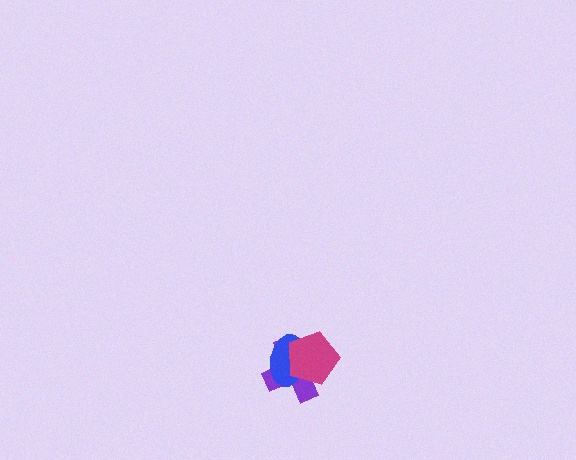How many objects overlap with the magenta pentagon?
2 objects overlap with the magenta pentagon.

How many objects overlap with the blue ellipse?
2 objects overlap with the blue ellipse.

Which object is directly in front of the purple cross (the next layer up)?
The blue ellipse is directly in front of the purple cross.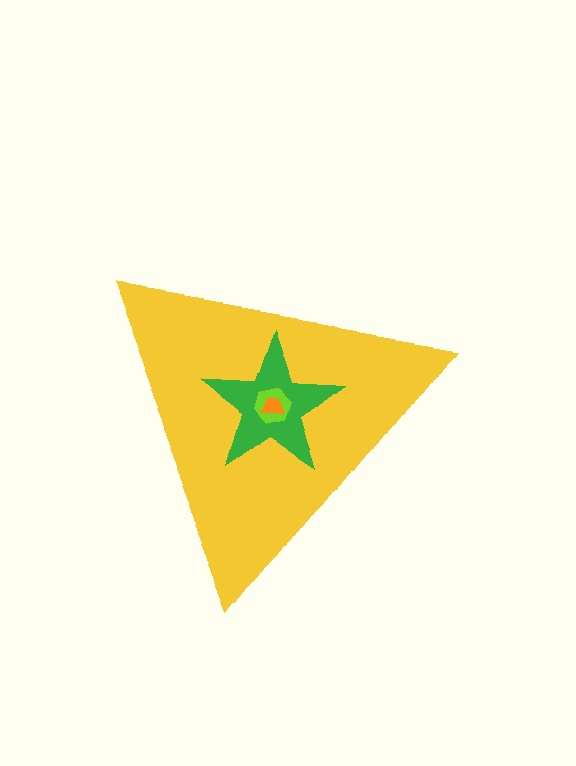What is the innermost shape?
The orange trapezoid.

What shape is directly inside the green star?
The lime hexagon.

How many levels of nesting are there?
4.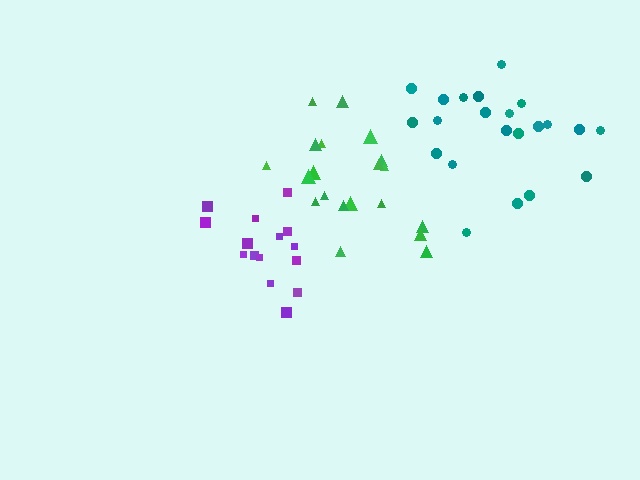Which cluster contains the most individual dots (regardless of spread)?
Teal (22).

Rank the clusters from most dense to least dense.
purple, teal, green.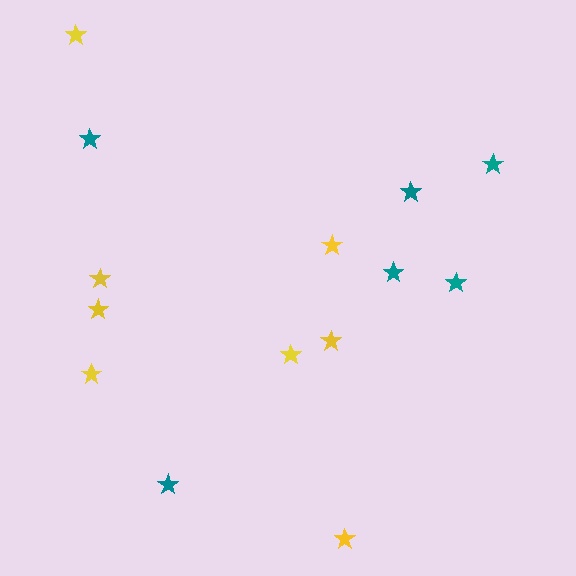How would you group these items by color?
There are 2 groups: one group of teal stars (6) and one group of yellow stars (8).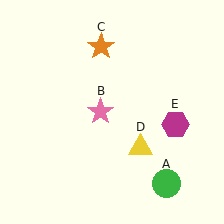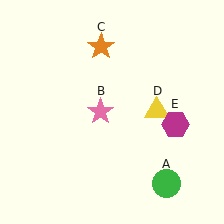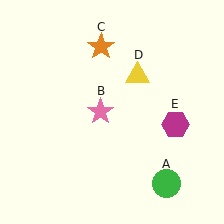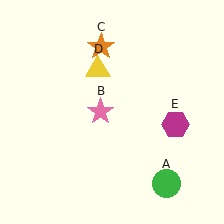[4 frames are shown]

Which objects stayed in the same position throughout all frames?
Green circle (object A) and pink star (object B) and orange star (object C) and magenta hexagon (object E) remained stationary.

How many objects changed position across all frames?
1 object changed position: yellow triangle (object D).